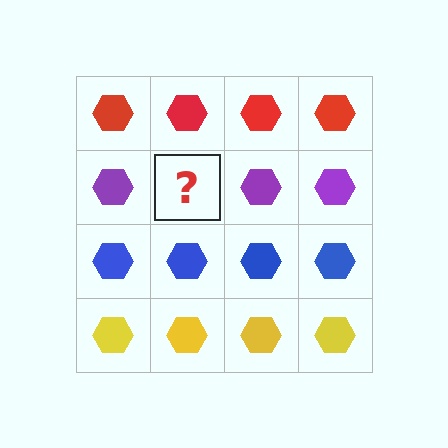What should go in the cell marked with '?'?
The missing cell should contain a purple hexagon.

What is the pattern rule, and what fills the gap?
The rule is that each row has a consistent color. The gap should be filled with a purple hexagon.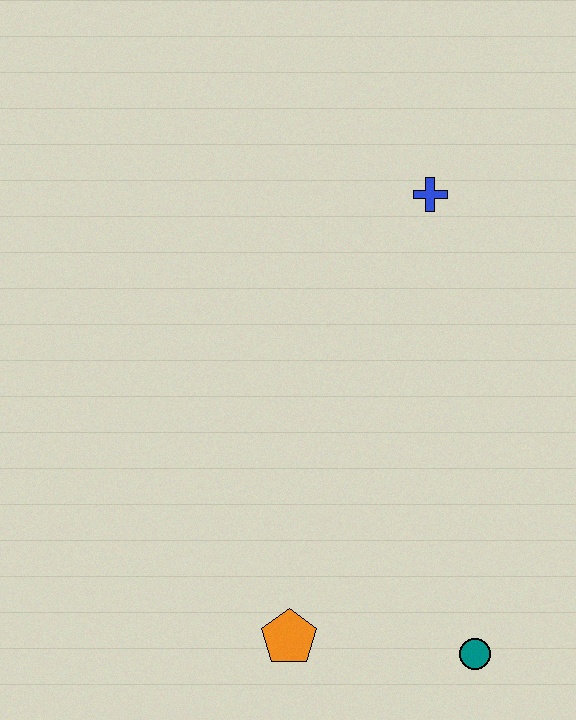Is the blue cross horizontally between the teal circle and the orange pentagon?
Yes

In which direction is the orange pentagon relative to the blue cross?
The orange pentagon is below the blue cross.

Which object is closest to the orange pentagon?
The teal circle is closest to the orange pentagon.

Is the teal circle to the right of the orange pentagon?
Yes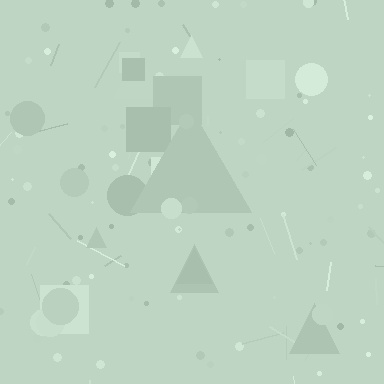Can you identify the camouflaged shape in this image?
The camouflaged shape is a triangle.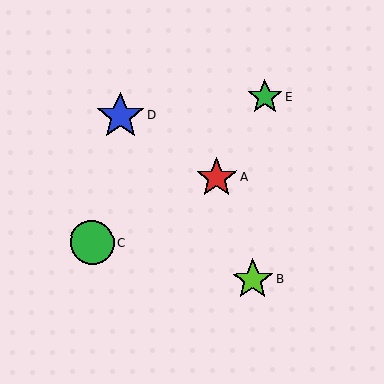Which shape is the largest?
The blue star (labeled D) is the largest.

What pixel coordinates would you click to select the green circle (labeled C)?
Click at (92, 243) to select the green circle C.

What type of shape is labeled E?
Shape E is a green star.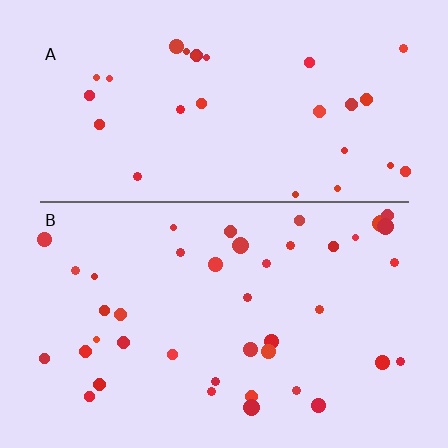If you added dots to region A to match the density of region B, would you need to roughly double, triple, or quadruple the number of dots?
Approximately double.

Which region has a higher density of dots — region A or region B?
B (the bottom).